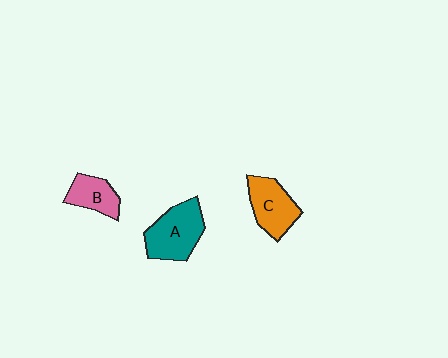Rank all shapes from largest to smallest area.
From largest to smallest: A (teal), C (orange), B (pink).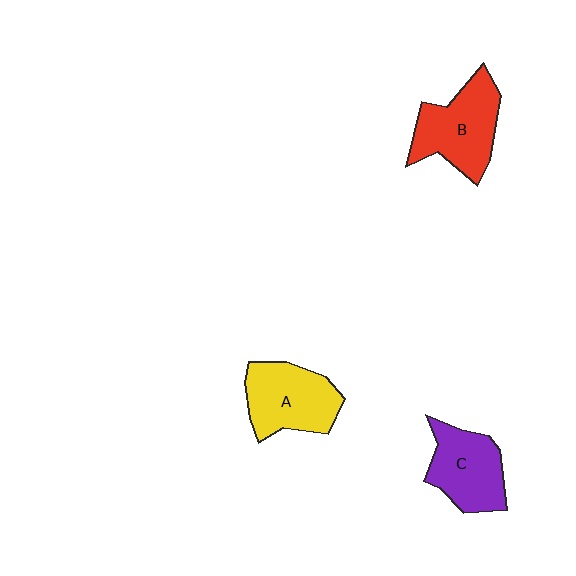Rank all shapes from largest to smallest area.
From largest to smallest: B (red), A (yellow), C (purple).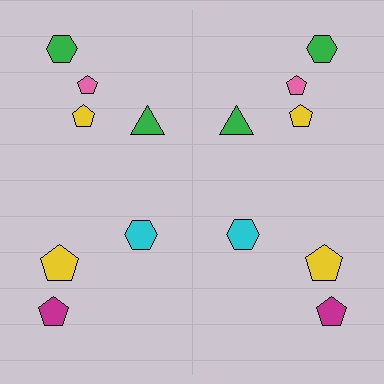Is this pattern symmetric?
Yes, this pattern has bilateral (reflection) symmetry.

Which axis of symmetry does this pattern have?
The pattern has a vertical axis of symmetry running through the center of the image.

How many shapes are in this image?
There are 14 shapes in this image.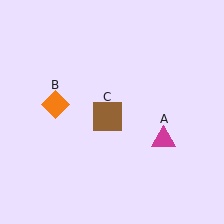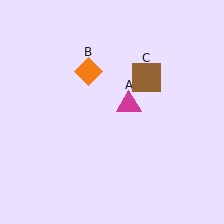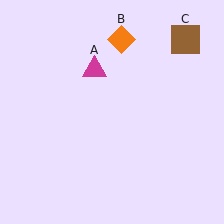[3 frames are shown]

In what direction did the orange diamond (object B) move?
The orange diamond (object B) moved up and to the right.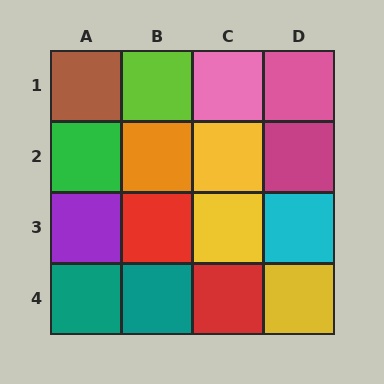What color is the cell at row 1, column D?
Pink.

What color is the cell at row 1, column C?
Pink.